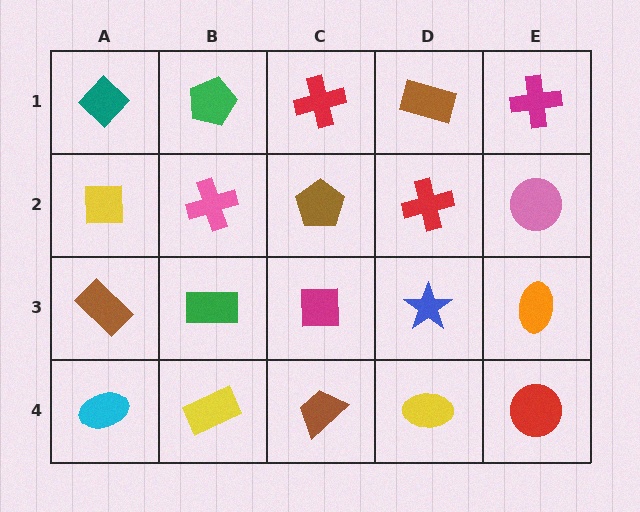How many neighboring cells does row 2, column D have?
4.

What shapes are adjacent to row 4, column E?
An orange ellipse (row 3, column E), a yellow ellipse (row 4, column D).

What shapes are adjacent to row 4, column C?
A magenta square (row 3, column C), a yellow rectangle (row 4, column B), a yellow ellipse (row 4, column D).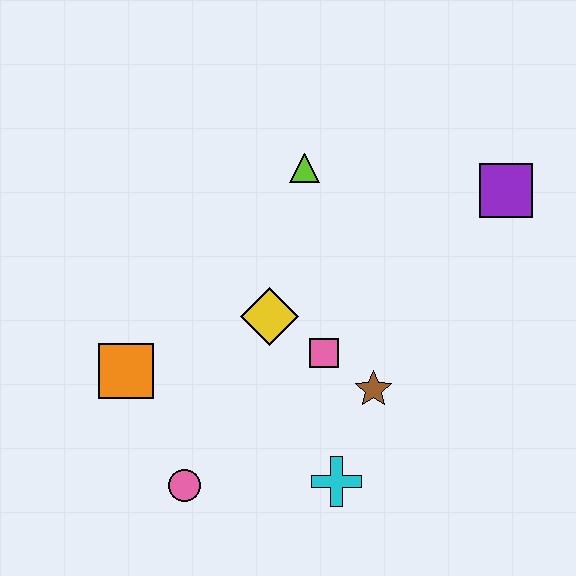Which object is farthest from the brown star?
The orange square is farthest from the brown star.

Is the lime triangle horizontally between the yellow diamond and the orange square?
No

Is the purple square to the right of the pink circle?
Yes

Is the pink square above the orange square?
Yes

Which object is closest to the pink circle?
The orange square is closest to the pink circle.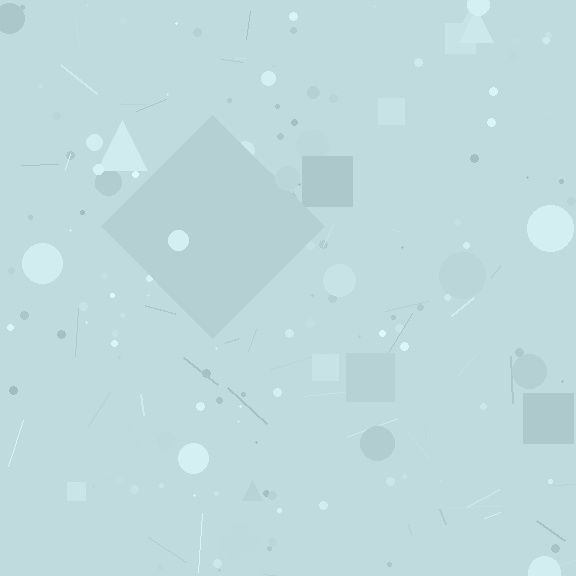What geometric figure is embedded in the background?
A diamond is embedded in the background.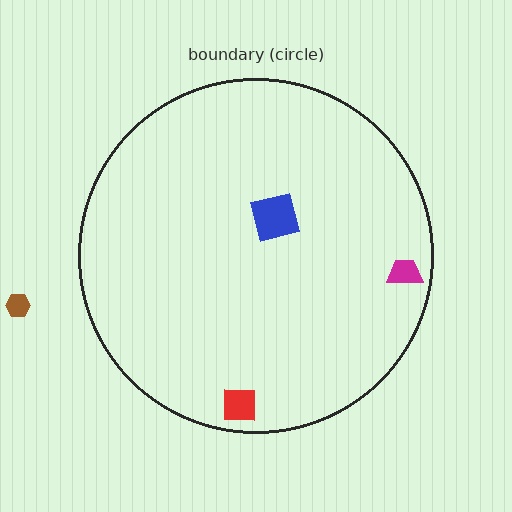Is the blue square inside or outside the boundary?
Inside.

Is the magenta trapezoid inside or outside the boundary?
Inside.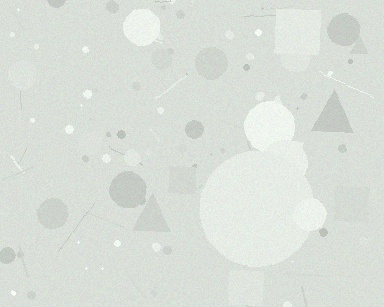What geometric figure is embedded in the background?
A circle is embedded in the background.